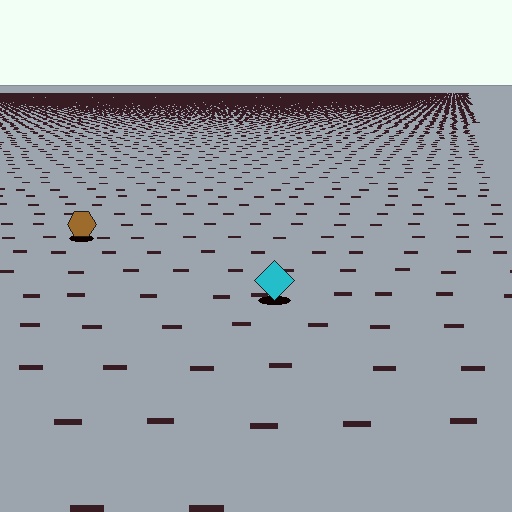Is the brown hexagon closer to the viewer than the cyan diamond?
No. The cyan diamond is closer — you can tell from the texture gradient: the ground texture is coarser near it.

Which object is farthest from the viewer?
The brown hexagon is farthest from the viewer. It appears smaller and the ground texture around it is denser.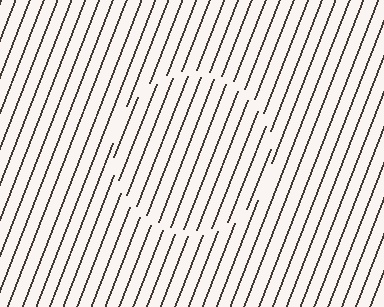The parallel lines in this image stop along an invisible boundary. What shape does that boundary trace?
An illusory circle. The interior of the shape contains the same grating, shifted by half a period — the contour is defined by the phase discontinuity where line-ends from the inner and outer gratings abut.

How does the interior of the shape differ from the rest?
The interior of the shape contains the same grating, shifted by half a period — the contour is defined by the phase discontinuity where line-ends from the inner and outer gratings abut.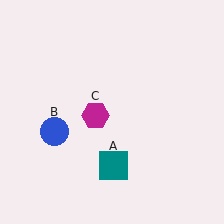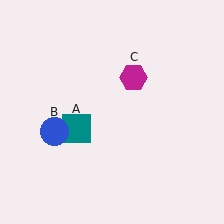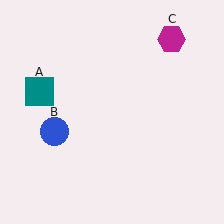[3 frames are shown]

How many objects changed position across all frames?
2 objects changed position: teal square (object A), magenta hexagon (object C).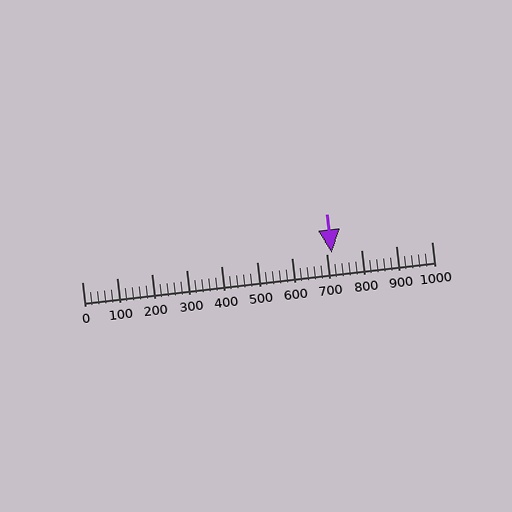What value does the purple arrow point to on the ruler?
The purple arrow points to approximately 714.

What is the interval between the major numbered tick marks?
The major tick marks are spaced 100 units apart.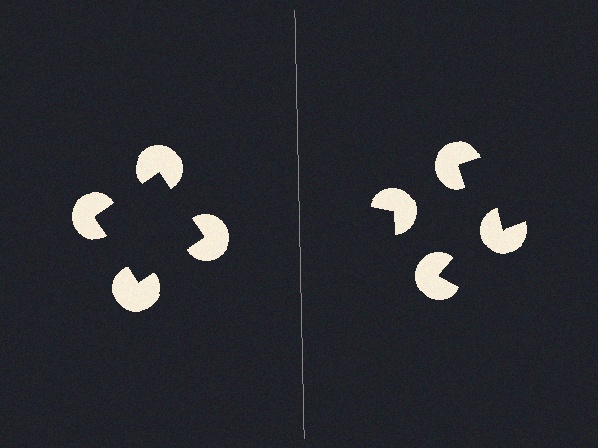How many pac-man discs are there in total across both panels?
8 — 4 on each side.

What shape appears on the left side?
An illusory square.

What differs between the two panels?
The pac-man discs are positioned identically on both sides; only the wedge orientations differ. On the left they align to a square; on the right they are misaligned.